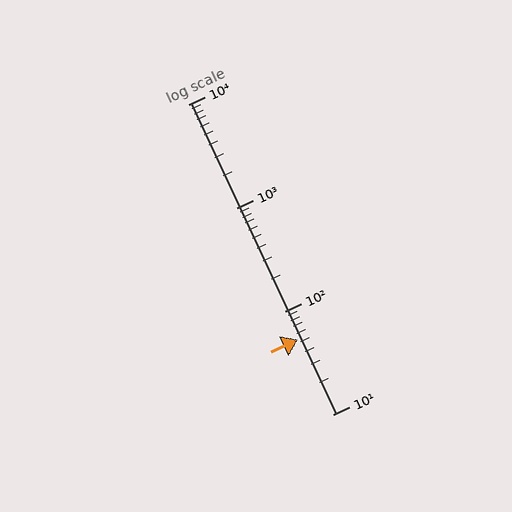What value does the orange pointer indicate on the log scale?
The pointer indicates approximately 53.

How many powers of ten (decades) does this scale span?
The scale spans 3 decades, from 10 to 10000.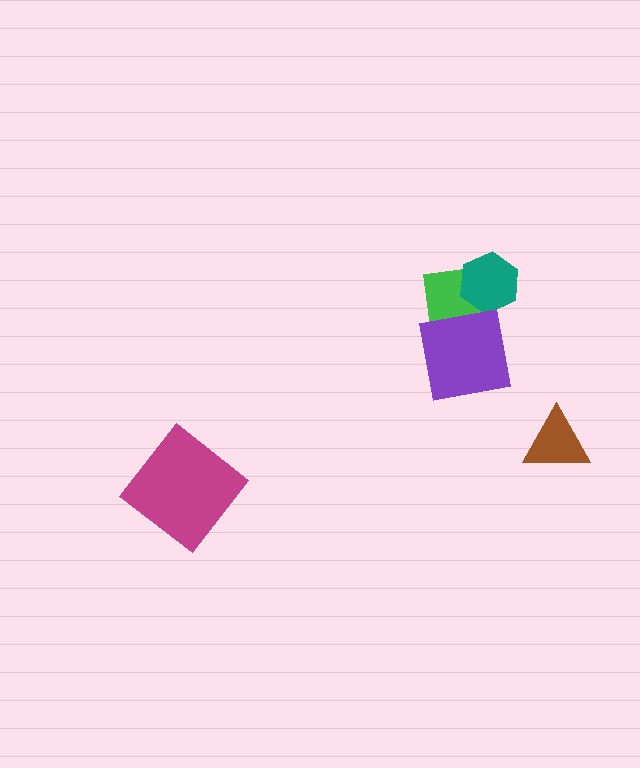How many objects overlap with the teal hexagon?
1 object overlaps with the teal hexagon.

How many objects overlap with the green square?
2 objects overlap with the green square.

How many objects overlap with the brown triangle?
0 objects overlap with the brown triangle.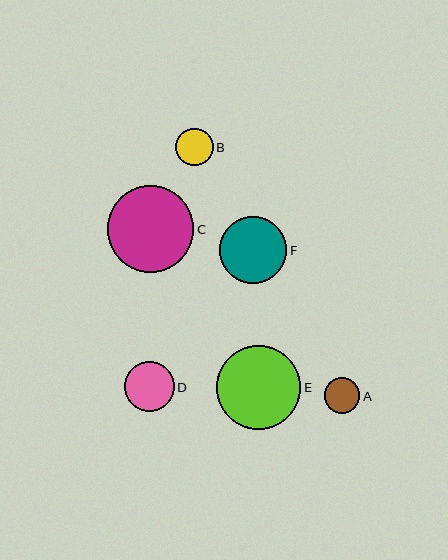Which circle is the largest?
Circle C is the largest with a size of approximately 87 pixels.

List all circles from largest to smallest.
From largest to smallest: C, E, F, D, B, A.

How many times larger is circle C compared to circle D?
Circle C is approximately 1.7 times the size of circle D.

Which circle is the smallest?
Circle A is the smallest with a size of approximately 36 pixels.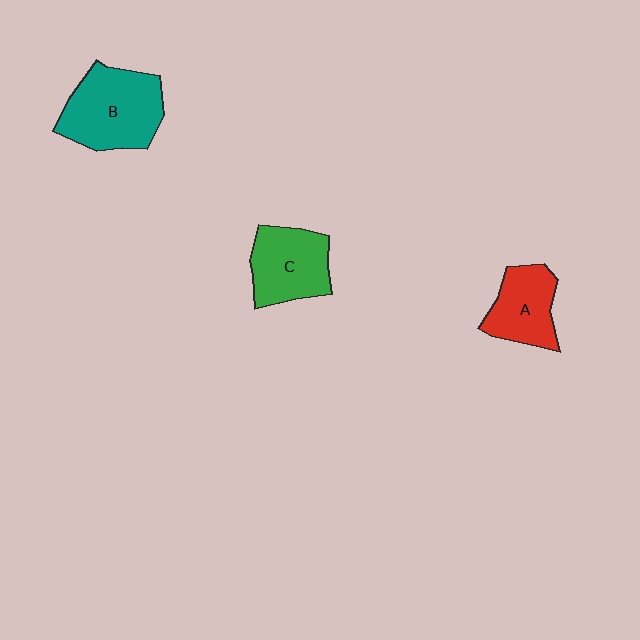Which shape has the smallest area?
Shape A (red).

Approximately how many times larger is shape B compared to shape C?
Approximately 1.3 times.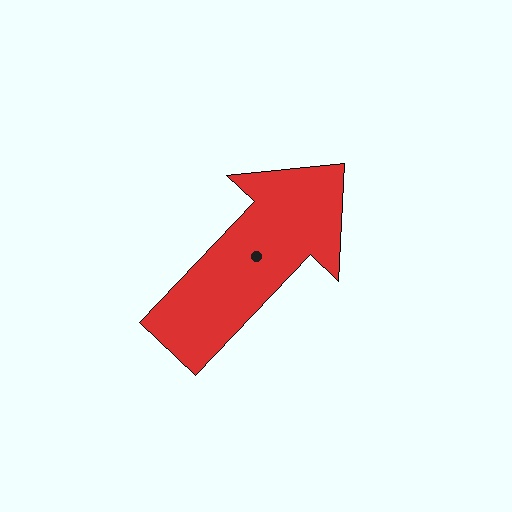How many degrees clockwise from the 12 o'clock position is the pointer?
Approximately 44 degrees.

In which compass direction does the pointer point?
Northeast.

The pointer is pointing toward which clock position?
Roughly 1 o'clock.